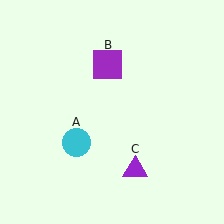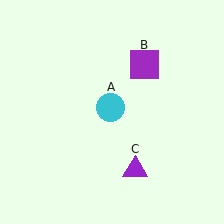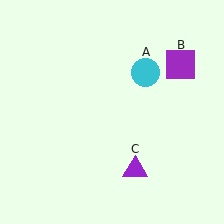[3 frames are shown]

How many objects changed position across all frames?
2 objects changed position: cyan circle (object A), purple square (object B).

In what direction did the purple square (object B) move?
The purple square (object B) moved right.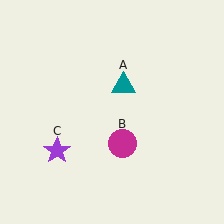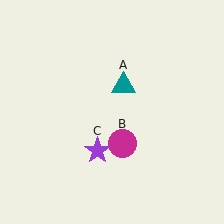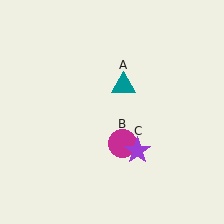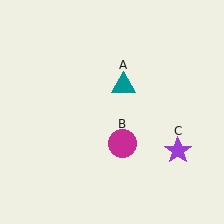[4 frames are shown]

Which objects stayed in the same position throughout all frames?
Teal triangle (object A) and magenta circle (object B) remained stationary.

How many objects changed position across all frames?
1 object changed position: purple star (object C).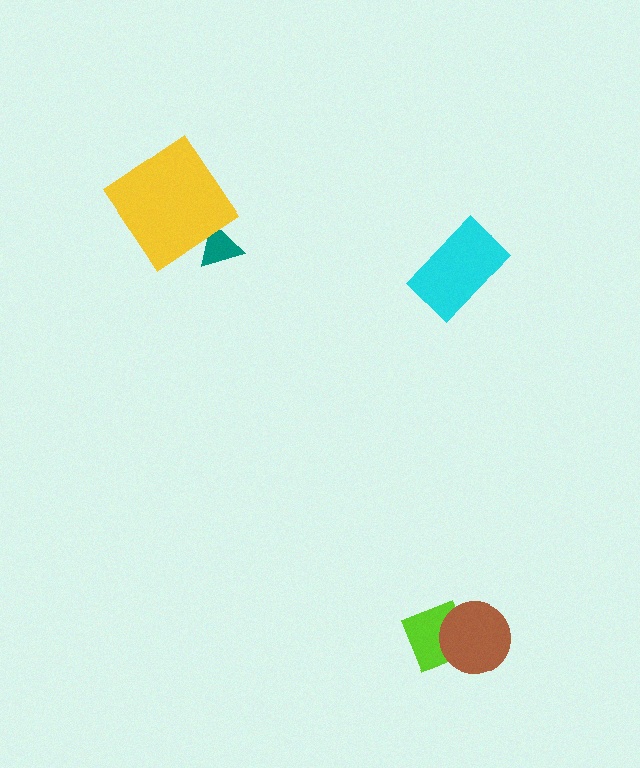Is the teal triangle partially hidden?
Yes, it is partially covered by another shape.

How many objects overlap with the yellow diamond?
1 object overlaps with the yellow diamond.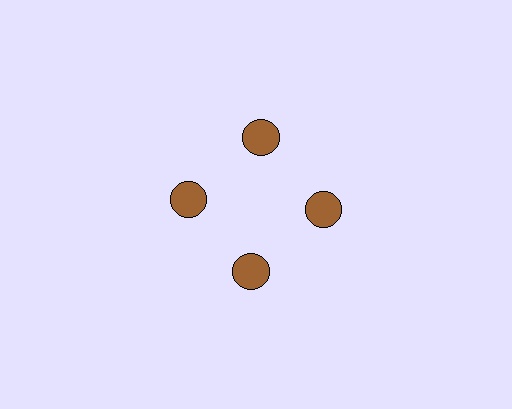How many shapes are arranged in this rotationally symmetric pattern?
There are 4 shapes, arranged in 4 groups of 1.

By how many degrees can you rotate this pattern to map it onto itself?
The pattern maps onto itself every 90 degrees of rotation.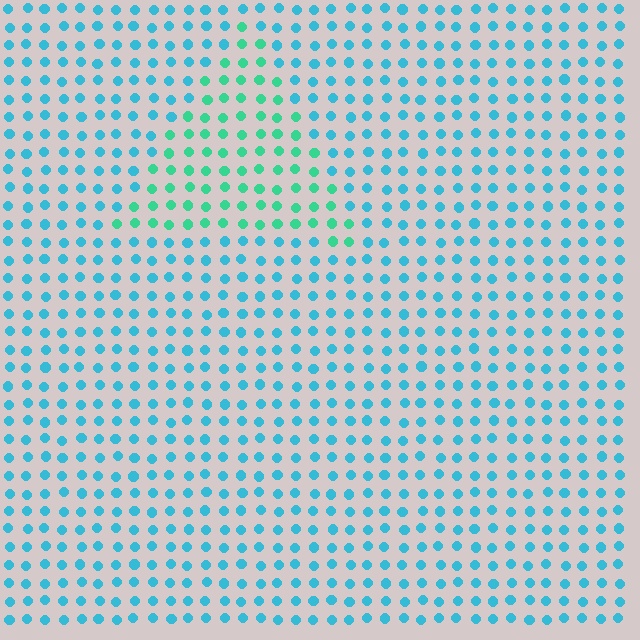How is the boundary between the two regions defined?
The boundary is defined purely by a slight shift in hue (about 36 degrees). Spacing, size, and orientation are identical on both sides.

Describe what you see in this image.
The image is filled with small cyan elements in a uniform arrangement. A triangle-shaped region is visible where the elements are tinted to a slightly different hue, forming a subtle color boundary.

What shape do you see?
I see a triangle.